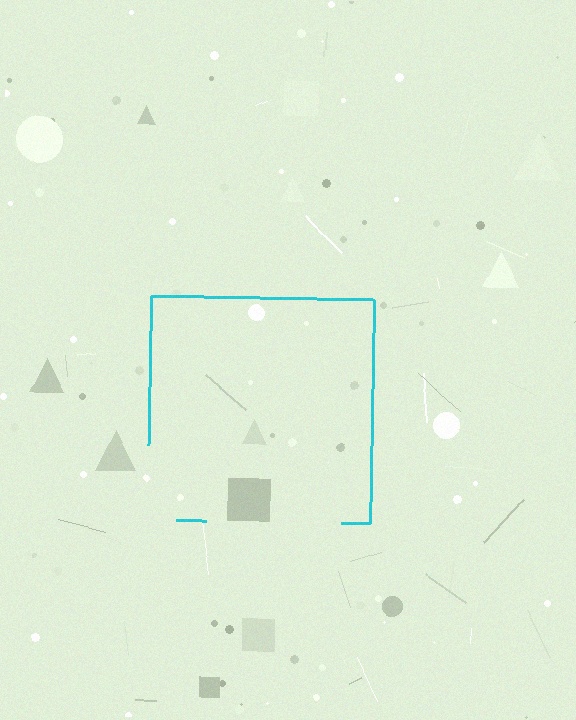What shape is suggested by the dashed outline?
The dashed outline suggests a square.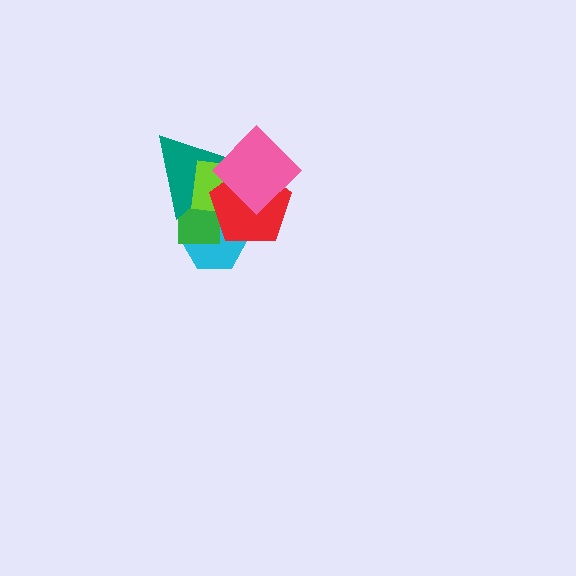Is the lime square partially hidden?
Yes, it is partially covered by another shape.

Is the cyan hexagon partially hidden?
Yes, it is partially covered by another shape.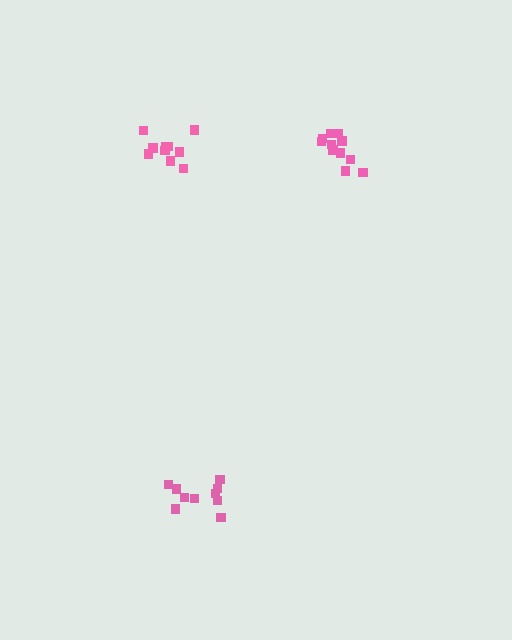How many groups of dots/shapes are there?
There are 3 groups.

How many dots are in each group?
Group 1: 11 dots, Group 2: 10 dots, Group 3: 10 dots (31 total).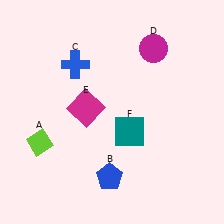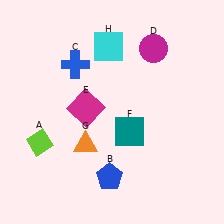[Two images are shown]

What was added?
An orange triangle (G), a cyan square (H) were added in Image 2.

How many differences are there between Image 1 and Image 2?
There are 2 differences between the two images.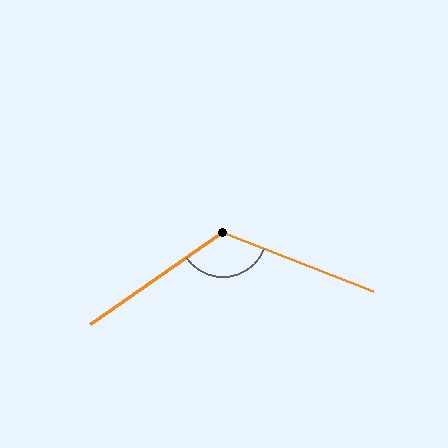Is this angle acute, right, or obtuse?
It is obtuse.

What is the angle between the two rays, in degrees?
Approximately 124 degrees.